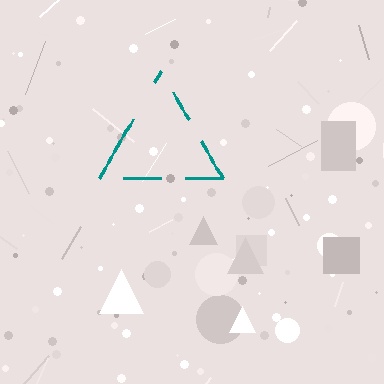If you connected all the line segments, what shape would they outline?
They would outline a triangle.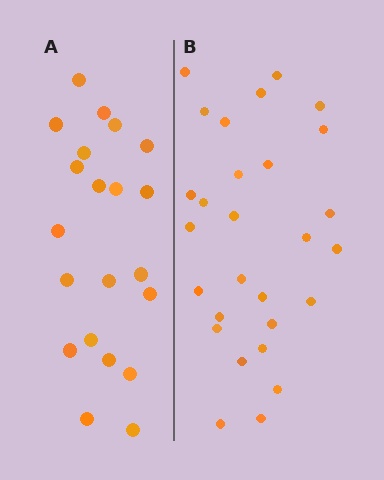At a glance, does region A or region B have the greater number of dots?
Region B (the right region) has more dots.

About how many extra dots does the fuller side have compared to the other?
Region B has roughly 8 or so more dots than region A.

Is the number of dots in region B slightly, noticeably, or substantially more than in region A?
Region B has noticeably more, but not dramatically so. The ratio is roughly 1.3 to 1.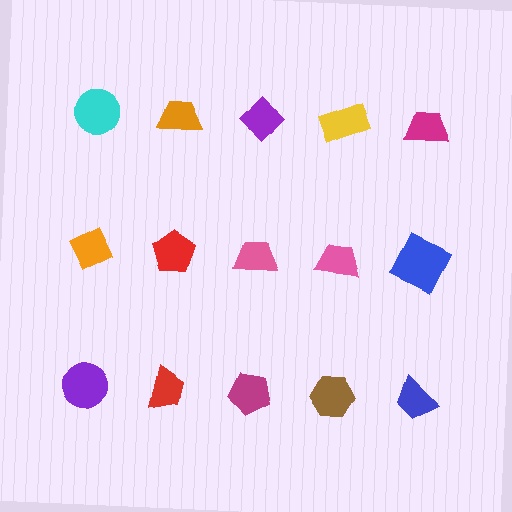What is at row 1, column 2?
An orange trapezoid.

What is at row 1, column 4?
A yellow rectangle.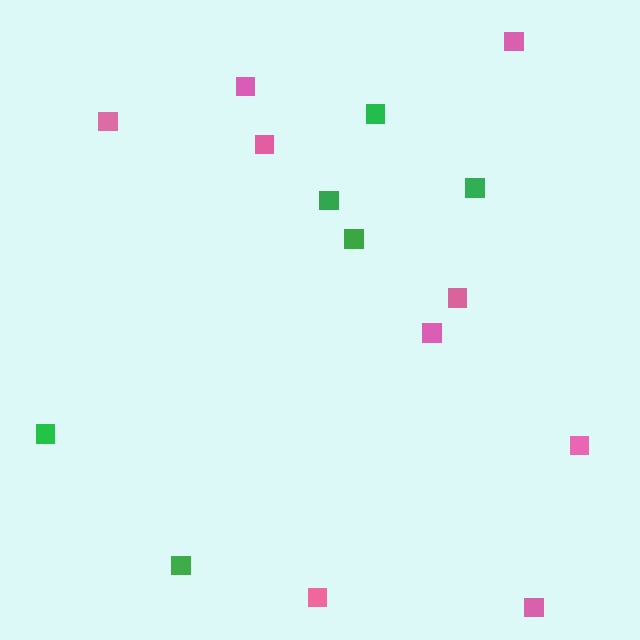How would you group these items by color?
There are 2 groups: one group of pink squares (9) and one group of green squares (6).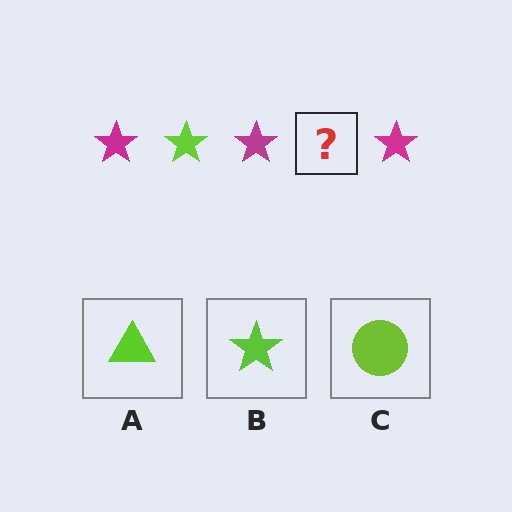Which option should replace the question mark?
Option B.